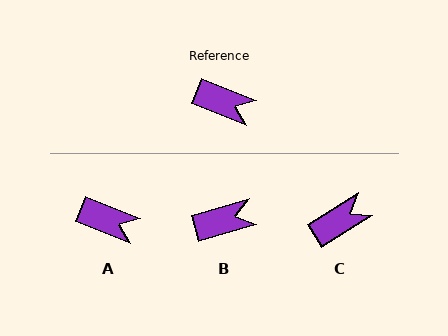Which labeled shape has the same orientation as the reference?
A.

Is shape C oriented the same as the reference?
No, it is off by about 54 degrees.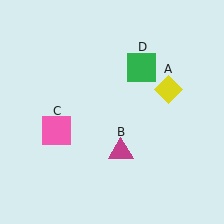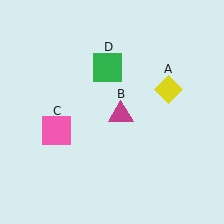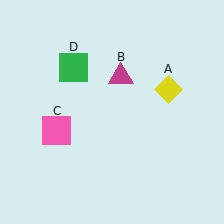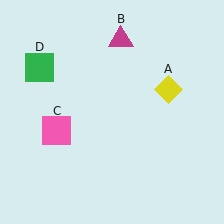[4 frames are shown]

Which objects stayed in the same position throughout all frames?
Yellow diamond (object A) and pink square (object C) remained stationary.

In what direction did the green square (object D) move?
The green square (object D) moved left.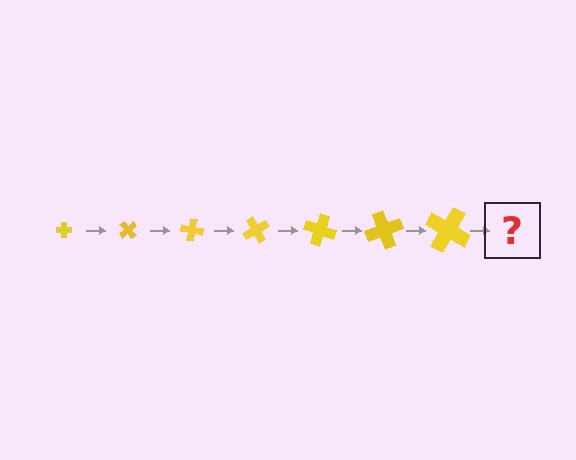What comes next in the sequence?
The next element should be a cross, larger than the previous one and rotated 350 degrees from the start.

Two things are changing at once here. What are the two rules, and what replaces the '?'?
The two rules are that the cross grows larger each step and it rotates 50 degrees each step. The '?' should be a cross, larger than the previous one and rotated 350 degrees from the start.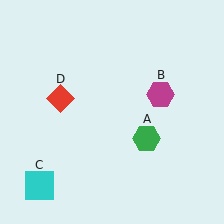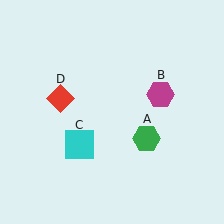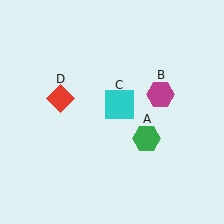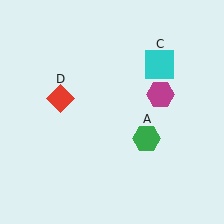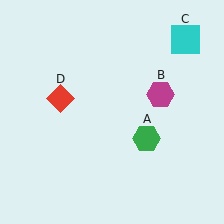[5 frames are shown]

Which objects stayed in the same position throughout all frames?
Green hexagon (object A) and magenta hexagon (object B) and red diamond (object D) remained stationary.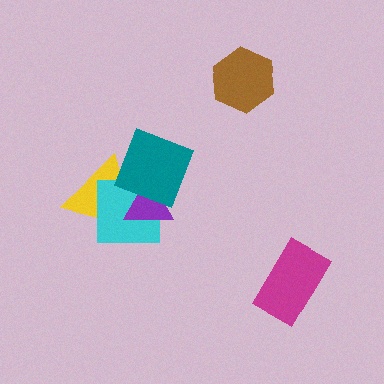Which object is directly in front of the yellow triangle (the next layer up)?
The cyan square is directly in front of the yellow triangle.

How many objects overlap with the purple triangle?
3 objects overlap with the purple triangle.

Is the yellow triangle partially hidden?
Yes, it is partially covered by another shape.